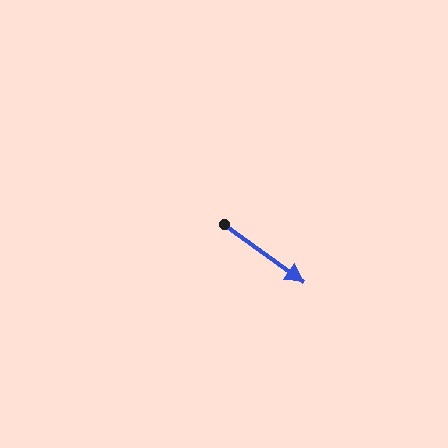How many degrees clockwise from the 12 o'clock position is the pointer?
Approximately 126 degrees.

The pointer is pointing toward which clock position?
Roughly 4 o'clock.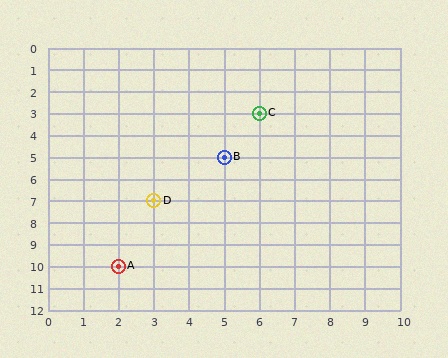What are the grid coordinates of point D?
Point D is at grid coordinates (3, 7).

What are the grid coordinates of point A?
Point A is at grid coordinates (2, 10).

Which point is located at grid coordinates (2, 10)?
Point A is at (2, 10).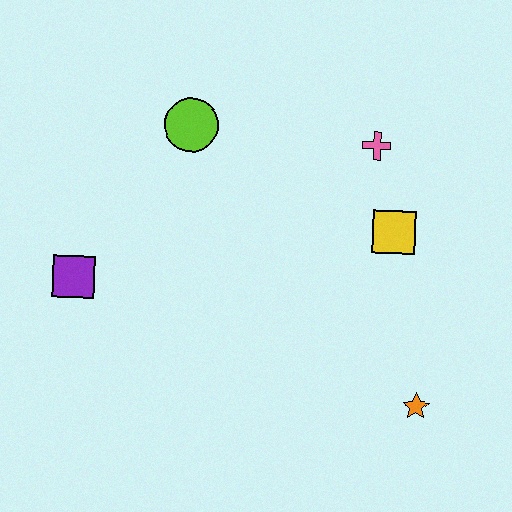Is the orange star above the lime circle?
No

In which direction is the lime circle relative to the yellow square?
The lime circle is to the left of the yellow square.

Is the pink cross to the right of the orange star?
No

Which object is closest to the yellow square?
The pink cross is closest to the yellow square.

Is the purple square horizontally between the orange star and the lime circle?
No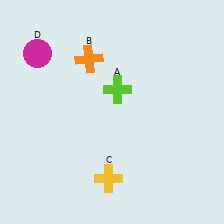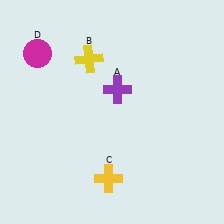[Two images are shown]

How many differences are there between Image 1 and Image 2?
There are 2 differences between the two images.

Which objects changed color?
A changed from lime to purple. B changed from orange to yellow.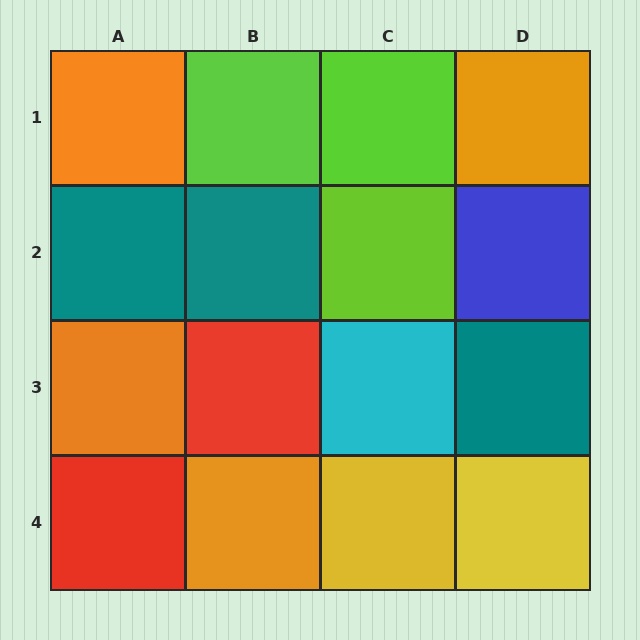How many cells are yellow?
2 cells are yellow.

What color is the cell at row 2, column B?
Teal.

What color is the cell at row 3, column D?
Teal.